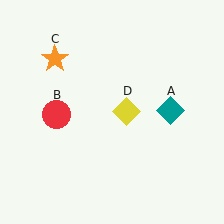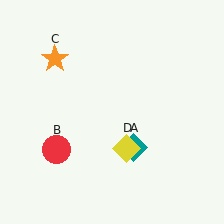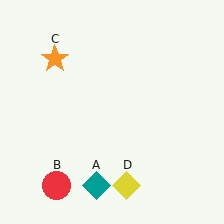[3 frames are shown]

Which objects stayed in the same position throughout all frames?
Orange star (object C) remained stationary.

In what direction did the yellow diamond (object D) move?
The yellow diamond (object D) moved down.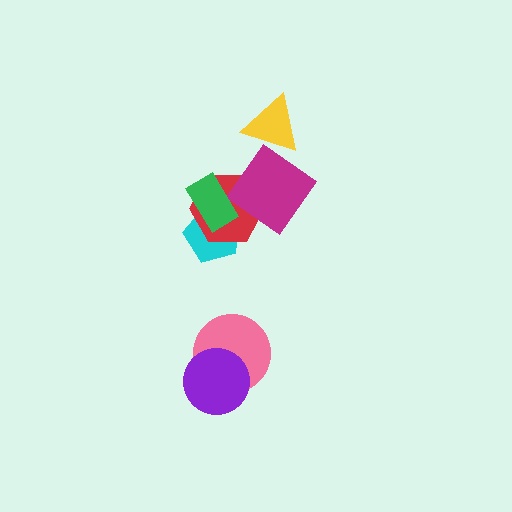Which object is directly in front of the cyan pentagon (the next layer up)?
The red hexagon is directly in front of the cyan pentagon.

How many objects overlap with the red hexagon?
3 objects overlap with the red hexagon.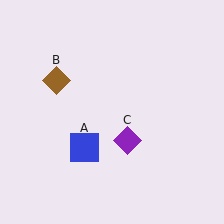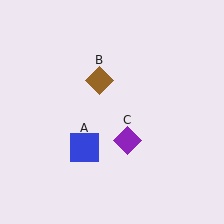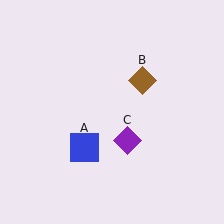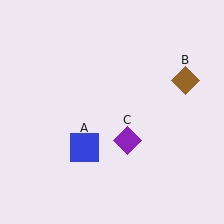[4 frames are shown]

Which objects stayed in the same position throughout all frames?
Blue square (object A) and purple diamond (object C) remained stationary.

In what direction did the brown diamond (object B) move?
The brown diamond (object B) moved right.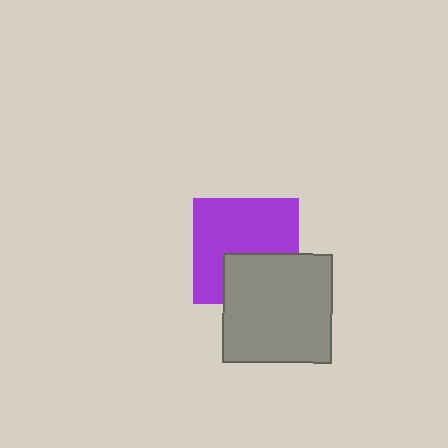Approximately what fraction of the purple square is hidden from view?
Roughly 34% of the purple square is hidden behind the gray square.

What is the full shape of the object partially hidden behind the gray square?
The partially hidden object is a purple square.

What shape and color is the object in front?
The object in front is a gray square.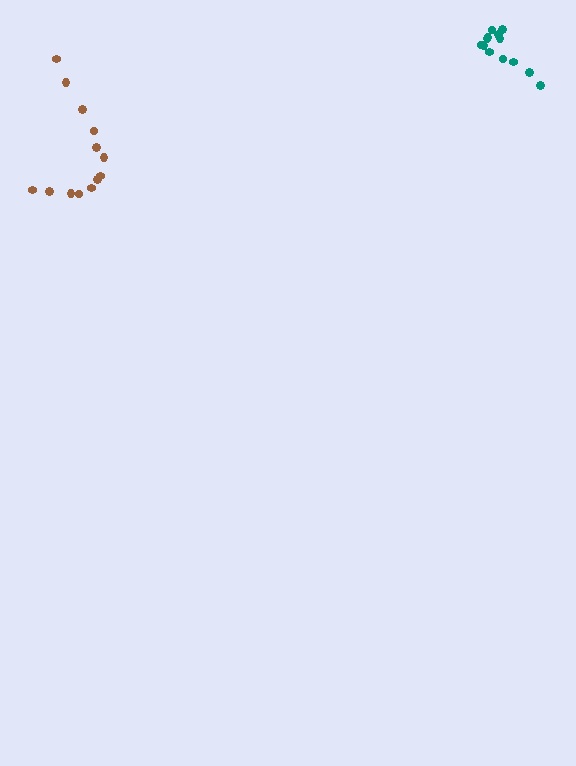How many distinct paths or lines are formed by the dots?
There are 2 distinct paths.